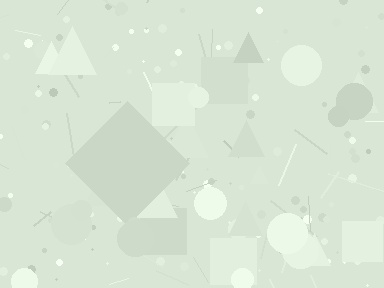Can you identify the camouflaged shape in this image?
The camouflaged shape is a diamond.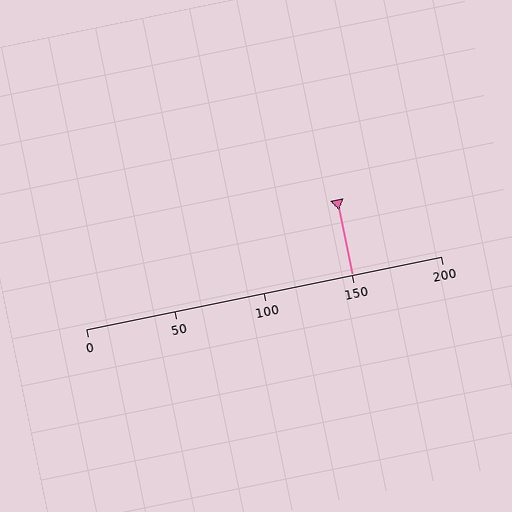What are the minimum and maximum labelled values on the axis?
The axis runs from 0 to 200.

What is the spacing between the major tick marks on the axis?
The major ticks are spaced 50 apart.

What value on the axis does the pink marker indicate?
The marker indicates approximately 150.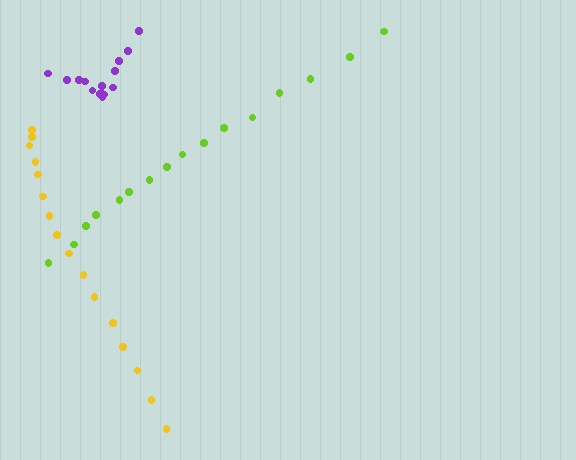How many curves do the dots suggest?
There are 3 distinct paths.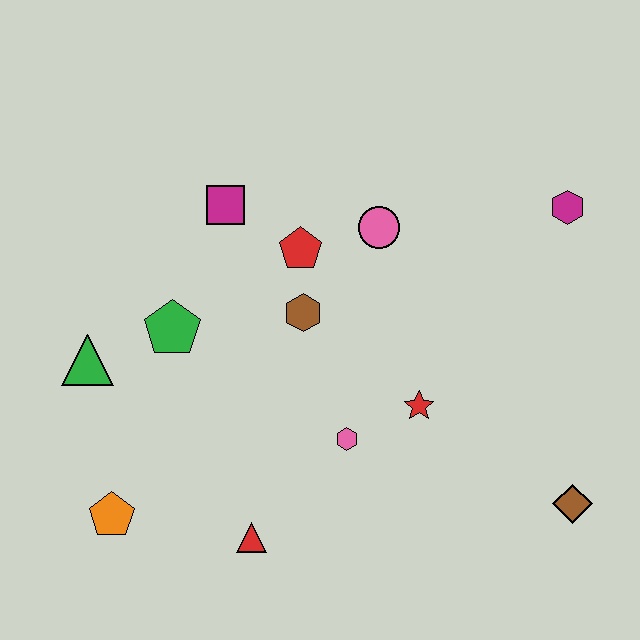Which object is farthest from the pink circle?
The orange pentagon is farthest from the pink circle.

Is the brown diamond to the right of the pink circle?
Yes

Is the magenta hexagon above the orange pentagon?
Yes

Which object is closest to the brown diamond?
The red star is closest to the brown diamond.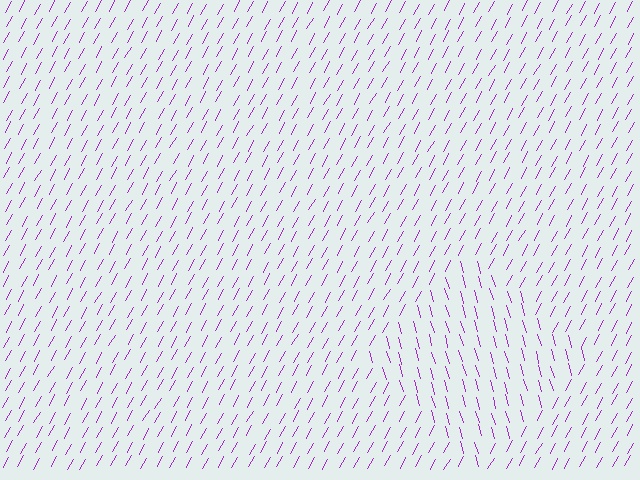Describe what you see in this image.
The image is filled with small purple line segments. A diamond region in the image has lines oriented differently from the surrounding lines, creating a visible texture boundary.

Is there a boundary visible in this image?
Yes, there is a texture boundary formed by a change in line orientation.